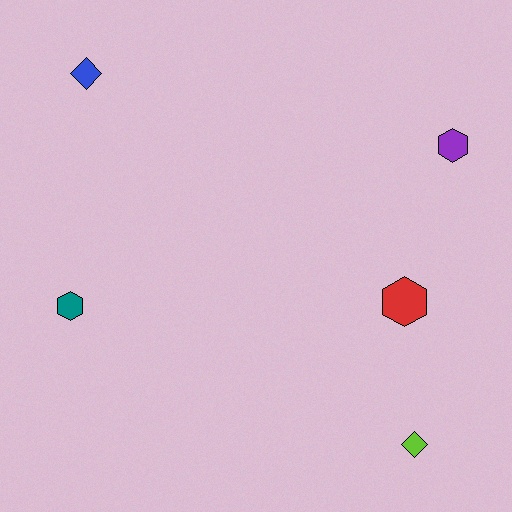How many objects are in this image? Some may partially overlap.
There are 5 objects.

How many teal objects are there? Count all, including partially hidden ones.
There is 1 teal object.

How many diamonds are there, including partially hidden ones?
There are 2 diamonds.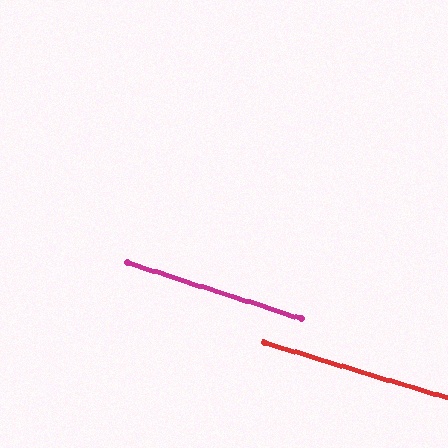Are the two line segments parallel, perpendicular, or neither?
Parallel — their directions differ by only 0.9°.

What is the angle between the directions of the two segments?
Approximately 1 degree.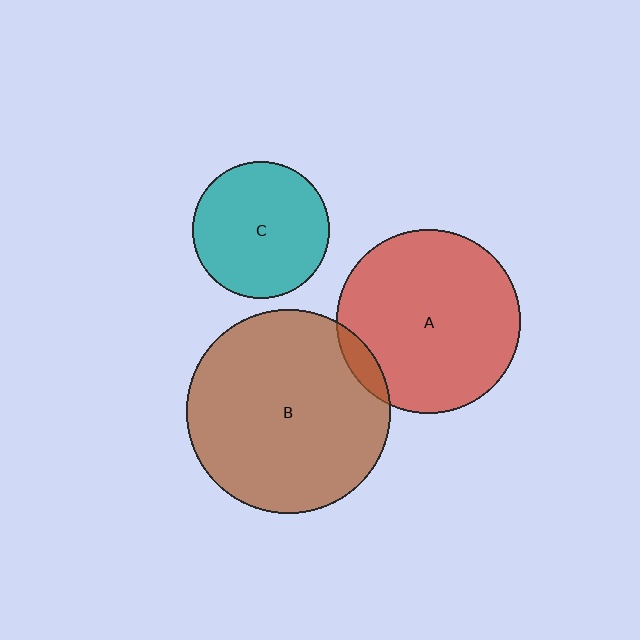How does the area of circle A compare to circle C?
Approximately 1.8 times.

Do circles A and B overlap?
Yes.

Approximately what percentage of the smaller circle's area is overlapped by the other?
Approximately 5%.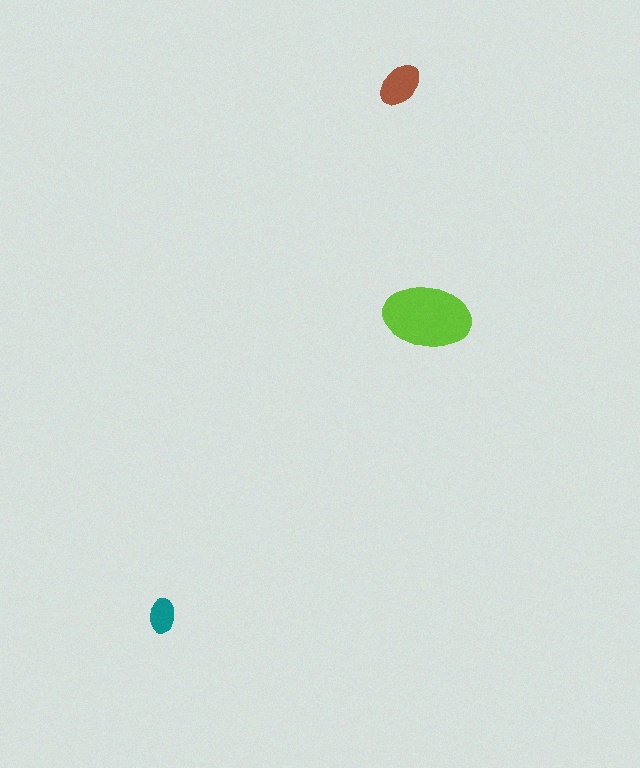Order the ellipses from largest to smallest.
the lime one, the brown one, the teal one.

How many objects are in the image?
There are 3 objects in the image.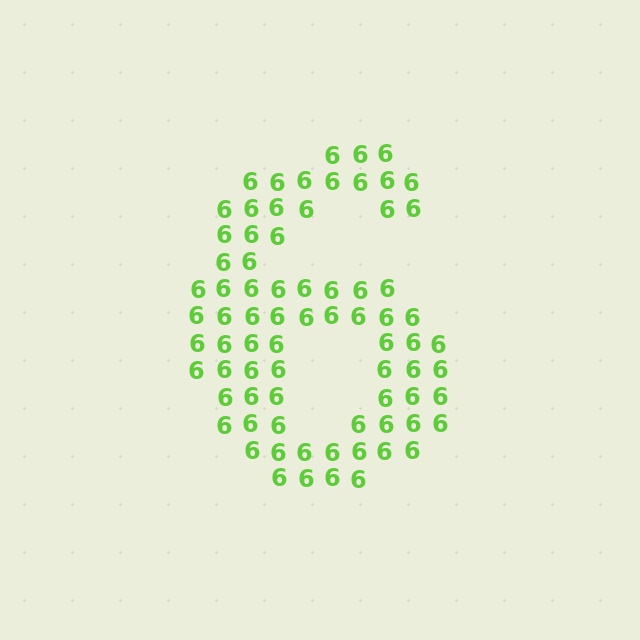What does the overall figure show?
The overall figure shows the digit 6.